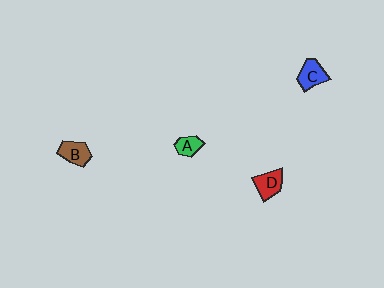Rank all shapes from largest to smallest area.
From largest to smallest: C (blue), D (red), B (brown), A (green).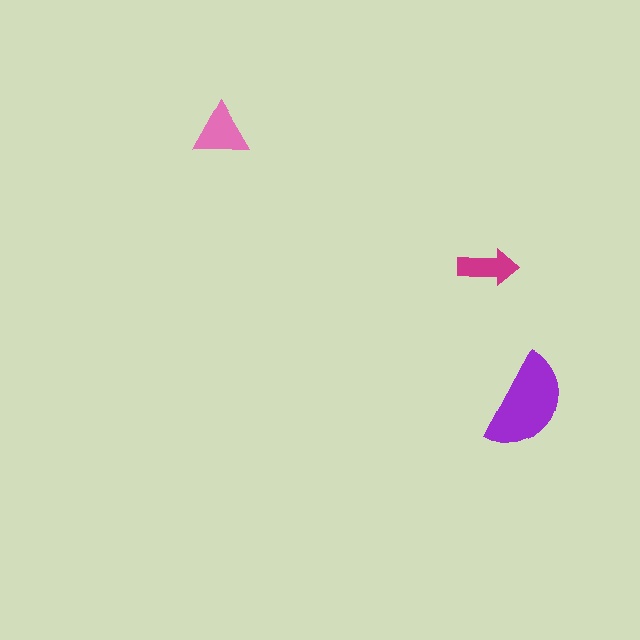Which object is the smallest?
The magenta arrow.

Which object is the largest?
The purple semicircle.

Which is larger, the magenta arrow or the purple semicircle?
The purple semicircle.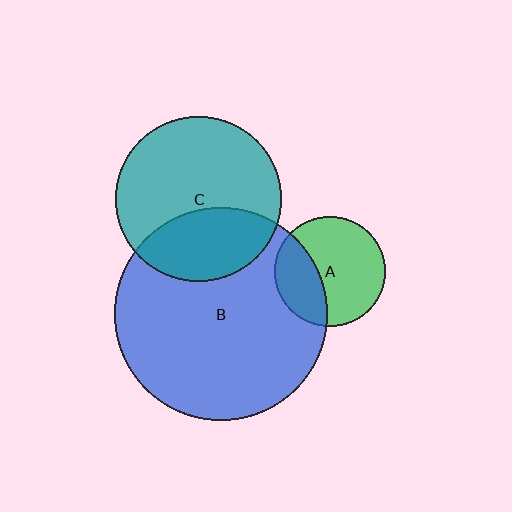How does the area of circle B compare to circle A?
Approximately 3.7 times.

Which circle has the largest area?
Circle B (blue).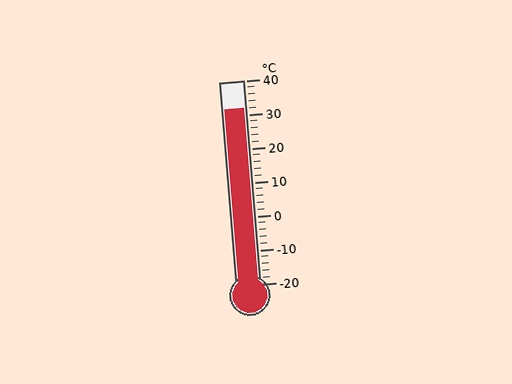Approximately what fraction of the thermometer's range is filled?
The thermometer is filled to approximately 85% of its range.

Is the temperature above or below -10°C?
The temperature is above -10°C.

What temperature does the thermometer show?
The thermometer shows approximately 32°C.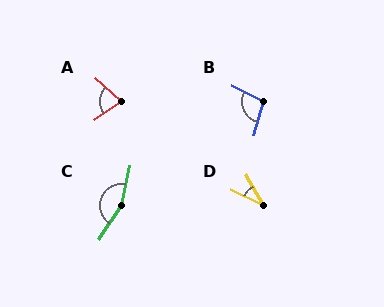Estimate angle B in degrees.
Approximately 101 degrees.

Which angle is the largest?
C, at approximately 159 degrees.